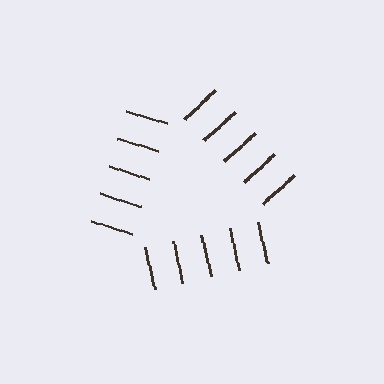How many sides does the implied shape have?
3 sides — the line-ends trace a triangle.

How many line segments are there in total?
15 — 5 along each of the 3 edges.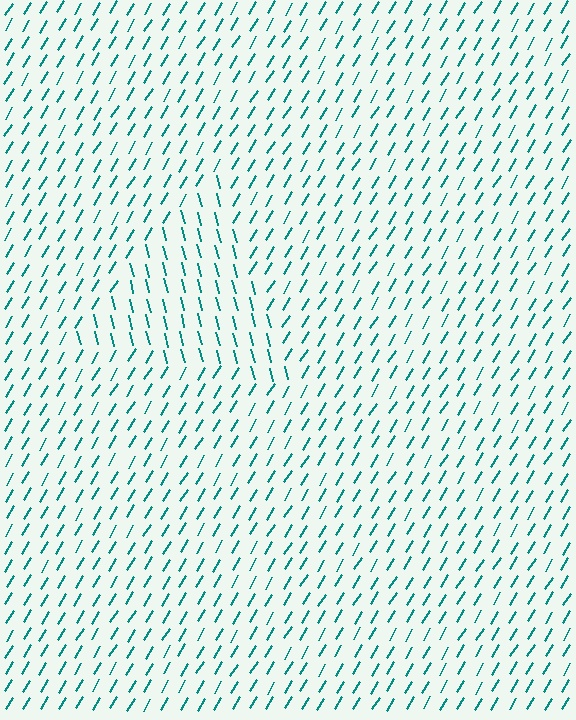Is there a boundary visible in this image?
Yes, there is a texture boundary formed by a change in line orientation.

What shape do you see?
I see a triangle.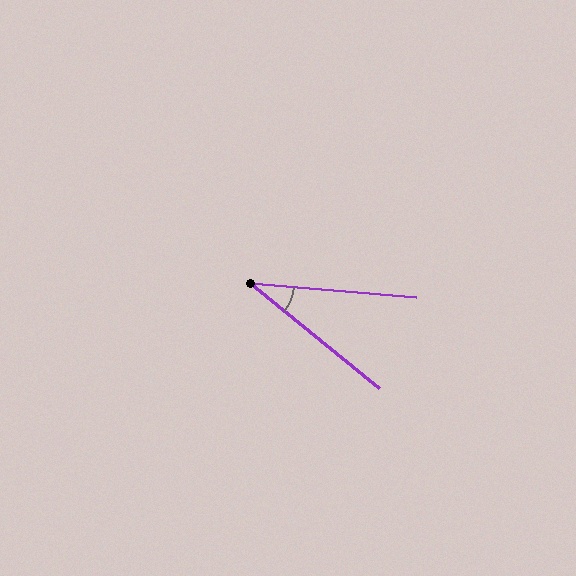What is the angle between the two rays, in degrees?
Approximately 35 degrees.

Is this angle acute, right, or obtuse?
It is acute.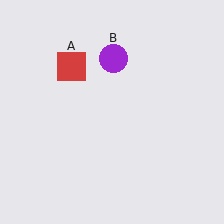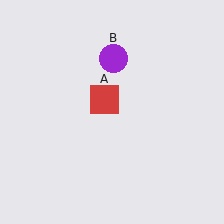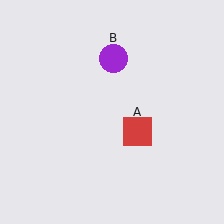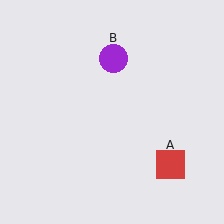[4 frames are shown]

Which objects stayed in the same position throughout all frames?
Purple circle (object B) remained stationary.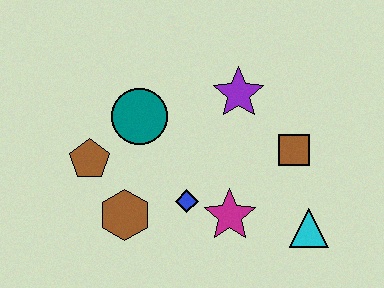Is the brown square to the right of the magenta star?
Yes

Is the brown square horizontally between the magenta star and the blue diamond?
No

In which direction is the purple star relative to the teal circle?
The purple star is to the right of the teal circle.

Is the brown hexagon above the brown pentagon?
No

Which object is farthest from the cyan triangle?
The brown pentagon is farthest from the cyan triangle.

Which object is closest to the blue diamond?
The magenta star is closest to the blue diamond.